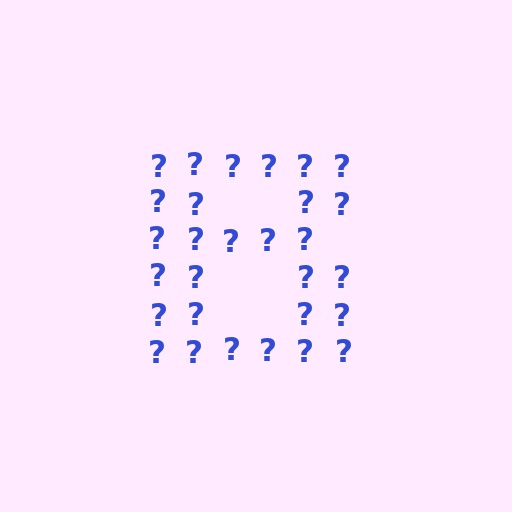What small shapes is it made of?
It is made of small question marks.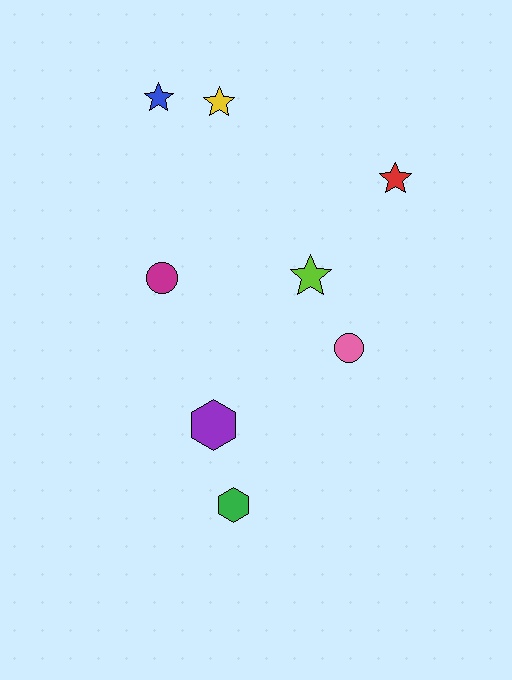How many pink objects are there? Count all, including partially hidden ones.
There is 1 pink object.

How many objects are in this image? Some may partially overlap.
There are 8 objects.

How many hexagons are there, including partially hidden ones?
There are 2 hexagons.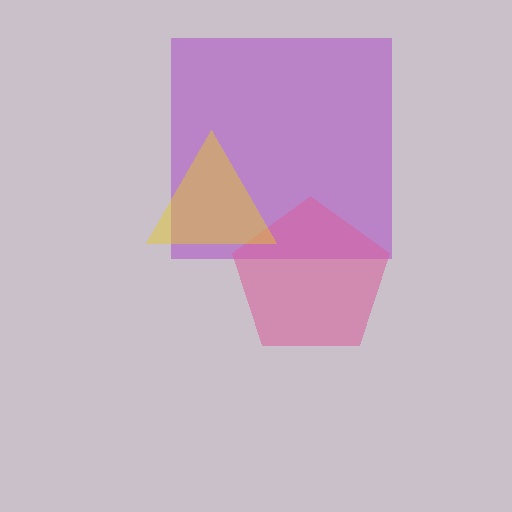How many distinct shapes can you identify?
There are 3 distinct shapes: a purple square, a pink pentagon, a yellow triangle.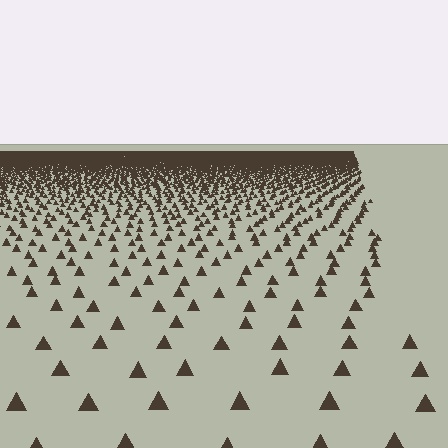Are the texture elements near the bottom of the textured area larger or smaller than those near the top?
Larger. Near the bottom, elements are closer to the viewer and appear at a bigger on-screen size.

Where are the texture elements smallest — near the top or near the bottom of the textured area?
Near the top.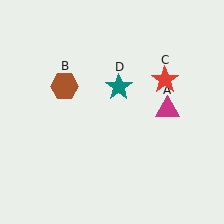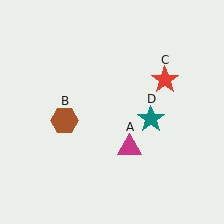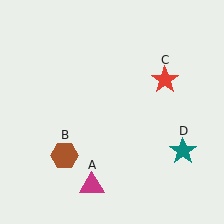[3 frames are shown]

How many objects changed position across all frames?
3 objects changed position: magenta triangle (object A), brown hexagon (object B), teal star (object D).